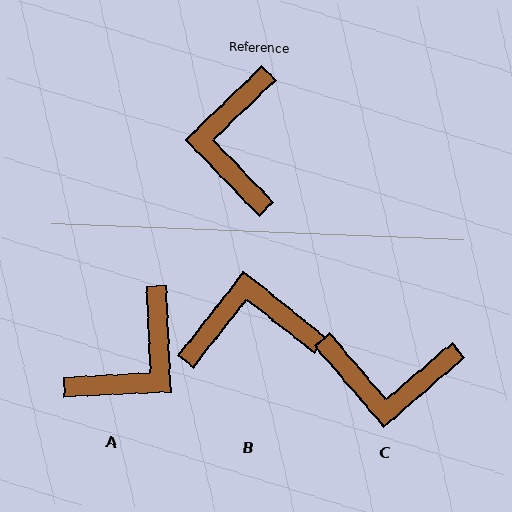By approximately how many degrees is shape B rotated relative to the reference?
Approximately 82 degrees clockwise.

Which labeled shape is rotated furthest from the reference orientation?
A, about 139 degrees away.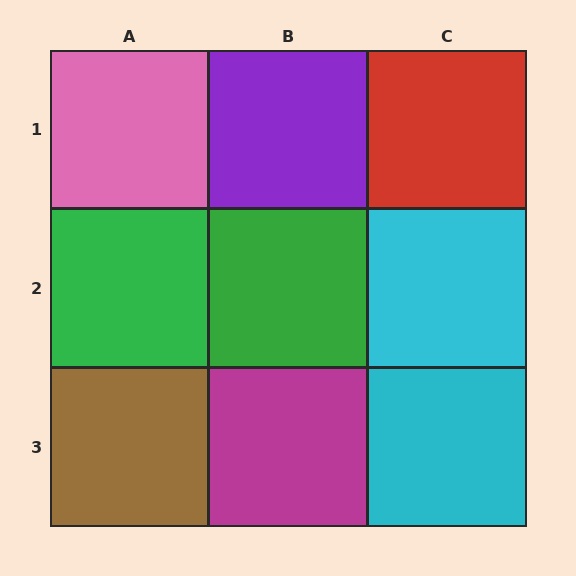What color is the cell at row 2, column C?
Cyan.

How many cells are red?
1 cell is red.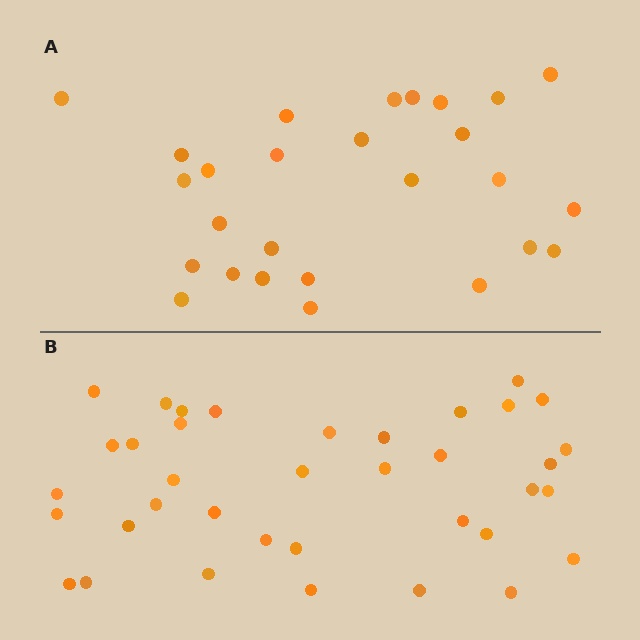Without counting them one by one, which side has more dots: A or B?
Region B (the bottom region) has more dots.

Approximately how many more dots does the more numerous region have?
Region B has roughly 10 or so more dots than region A.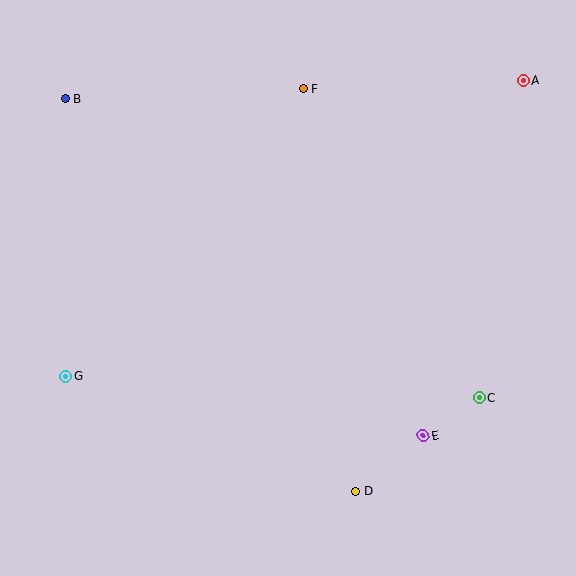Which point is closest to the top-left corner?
Point B is closest to the top-left corner.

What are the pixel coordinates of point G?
Point G is at (66, 376).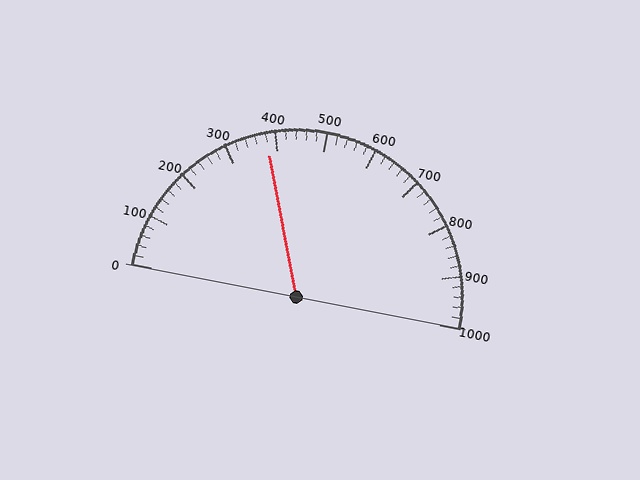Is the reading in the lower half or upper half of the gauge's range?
The reading is in the lower half of the range (0 to 1000).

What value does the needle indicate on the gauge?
The needle indicates approximately 380.